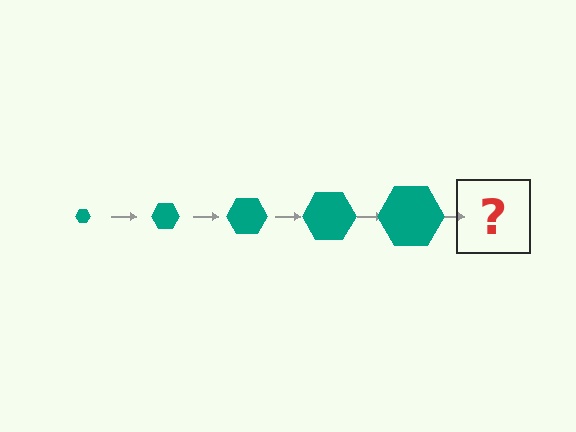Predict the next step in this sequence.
The next step is a teal hexagon, larger than the previous one.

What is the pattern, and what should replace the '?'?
The pattern is that the hexagon gets progressively larger each step. The '?' should be a teal hexagon, larger than the previous one.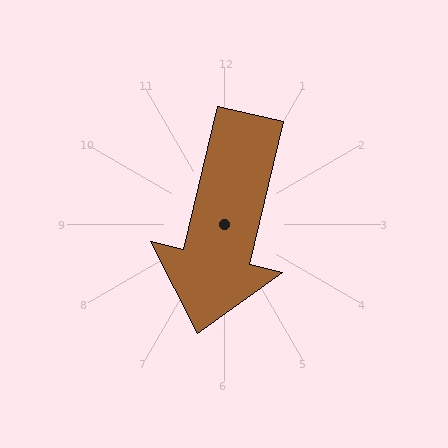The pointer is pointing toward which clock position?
Roughly 6 o'clock.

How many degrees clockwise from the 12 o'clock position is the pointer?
Approximately 193 degrees.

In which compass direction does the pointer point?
South.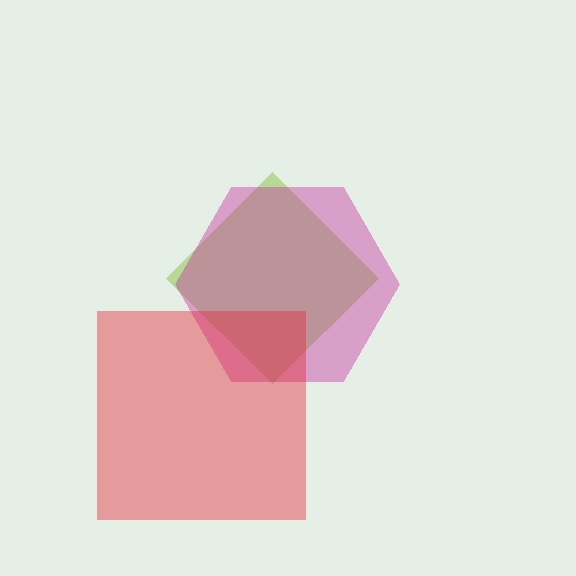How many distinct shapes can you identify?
There are 3 distinct shapes: a lime diamond, a magenta hexagon, a red square.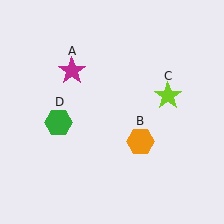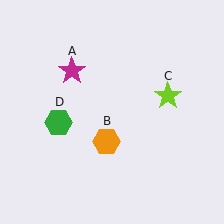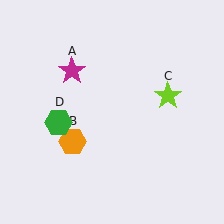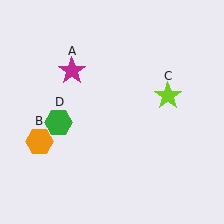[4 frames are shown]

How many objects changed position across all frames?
1 object changed position: orange hexagon (object B).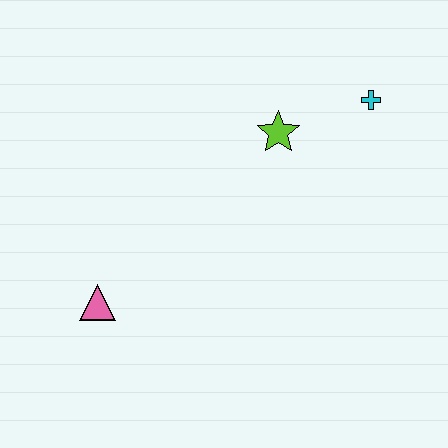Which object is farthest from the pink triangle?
The cyan cross is farthest from the pink triangle.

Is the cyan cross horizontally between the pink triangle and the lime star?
No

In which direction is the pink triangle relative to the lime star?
The pink triangle is to the left of the lime star.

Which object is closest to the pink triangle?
The lime star is closest to the pink triangle.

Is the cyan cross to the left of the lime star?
No